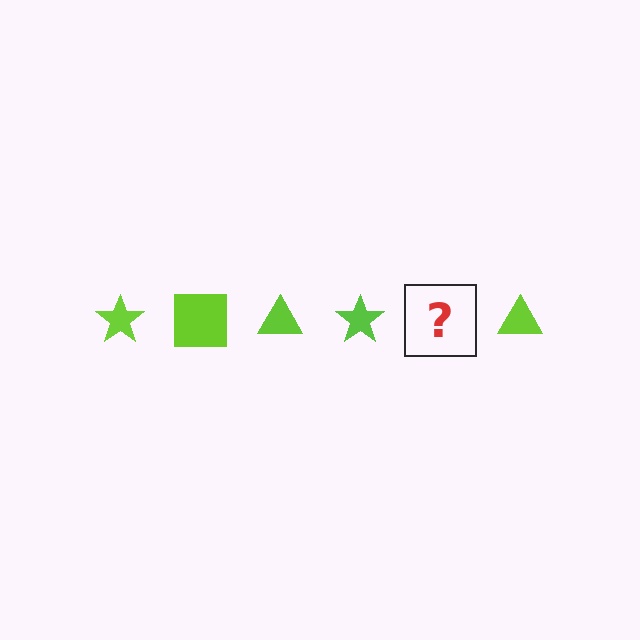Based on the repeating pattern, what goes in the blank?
The blank should be a lime square.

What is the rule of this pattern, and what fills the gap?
The rule is that the pattern cycles through star, square, triangle shapes in lime. The gap should be filled with a lime square.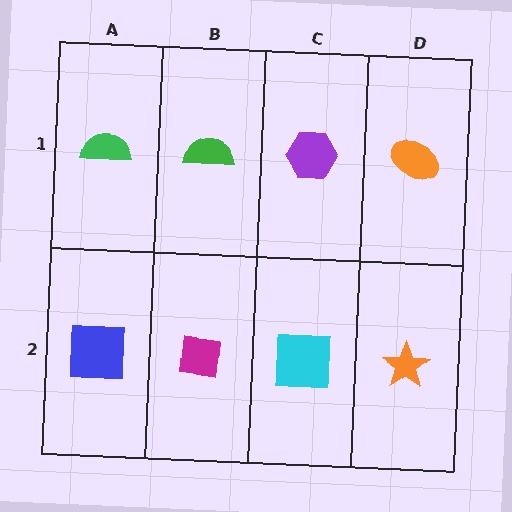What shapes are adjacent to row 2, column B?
A green semicircle (row 1, column B), a blue square (row 2, column A), a cyan square (row 2, column C).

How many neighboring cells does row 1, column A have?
2.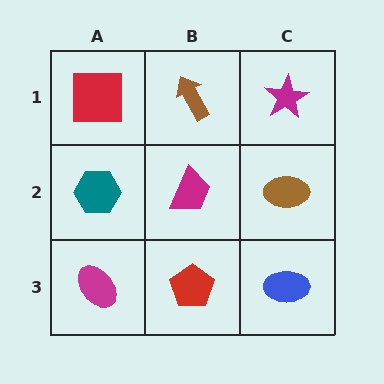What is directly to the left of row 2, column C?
A magenta trapezoid.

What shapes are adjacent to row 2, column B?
A brown arrow (row 1, column B), a red pentagon (row 3, column B), a teal hexagon (row 2, column A), a brown ellipse (row 2, column C).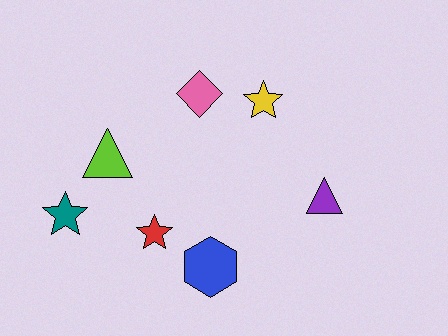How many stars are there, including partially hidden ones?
There are 3 stars.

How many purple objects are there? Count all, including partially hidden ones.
There is 1 purple object.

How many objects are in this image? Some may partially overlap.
There are 7 objects.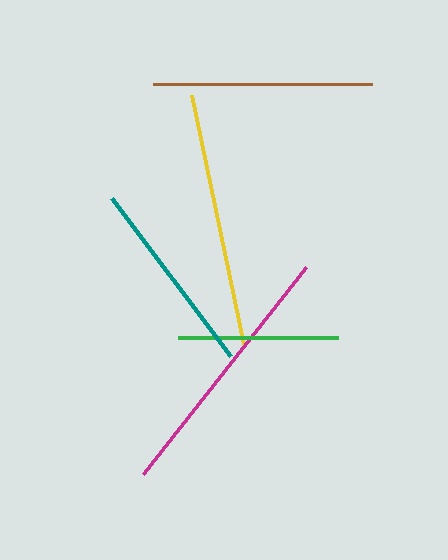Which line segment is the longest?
The magenta line is the longest at approximately 264 pixels.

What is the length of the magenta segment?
The magenta segment is approximately 264 pixels long.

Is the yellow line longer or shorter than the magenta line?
The magenta line is longer than the yellow line.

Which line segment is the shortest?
The green line is the shortest at approximately 161 pixels.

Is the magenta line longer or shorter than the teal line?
The magenta line is longer than the teal line.